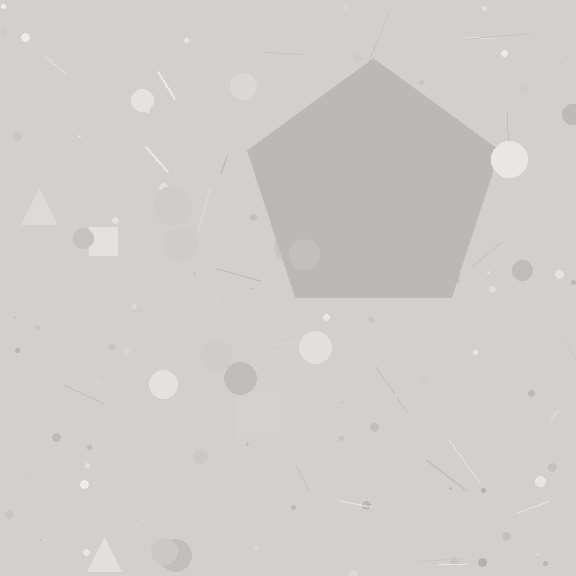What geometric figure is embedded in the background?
A pentagon is embedded in the background.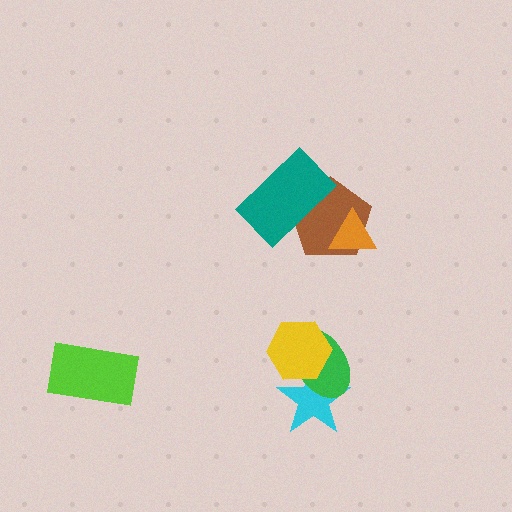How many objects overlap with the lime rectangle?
0 objects overlap with the lime rectangle.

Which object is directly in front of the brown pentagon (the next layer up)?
The orange triangle is directly in front of the brown pentagon.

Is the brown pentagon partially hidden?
Yes, it is partially covered by another shape.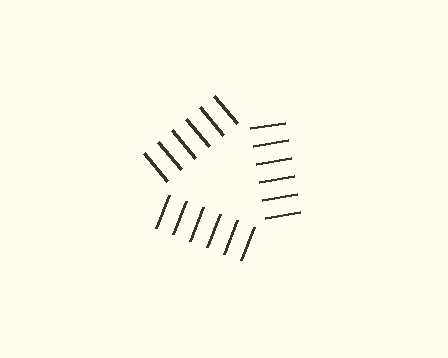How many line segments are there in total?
18 — 6 along each of the 3 edges.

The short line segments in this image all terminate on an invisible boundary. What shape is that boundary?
An illusory triangle — the line segments terminate on its edges but no continuous stroke is drawn.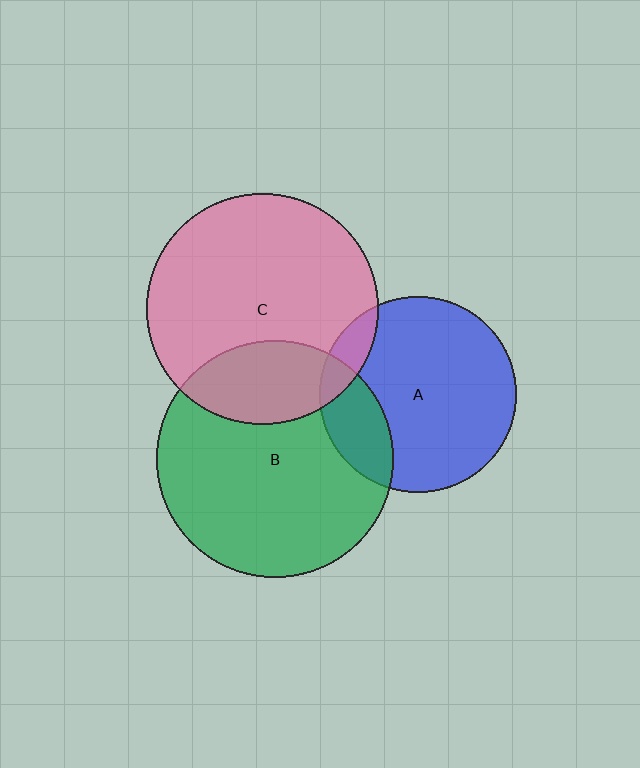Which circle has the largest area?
Circle B (green).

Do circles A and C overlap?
Yes.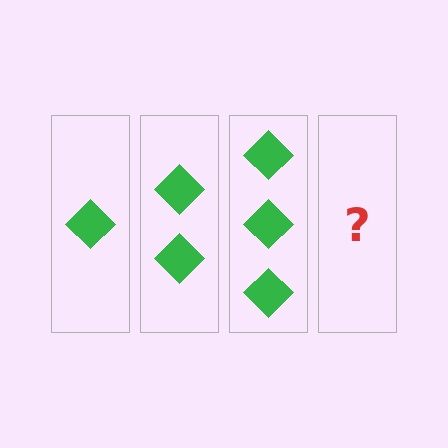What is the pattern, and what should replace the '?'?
The pattern is that each step adds one more diamond. The '?' should be 4 diamonds.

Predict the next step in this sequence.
The next step is 4 diamonds.